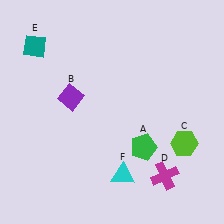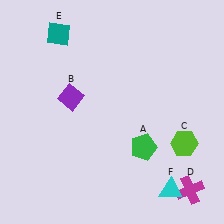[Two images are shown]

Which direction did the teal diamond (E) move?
The teal diamond (E) moved right.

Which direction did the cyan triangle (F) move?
The cyan triangle (F) moved right.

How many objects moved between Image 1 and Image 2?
3 objects moved between the two images.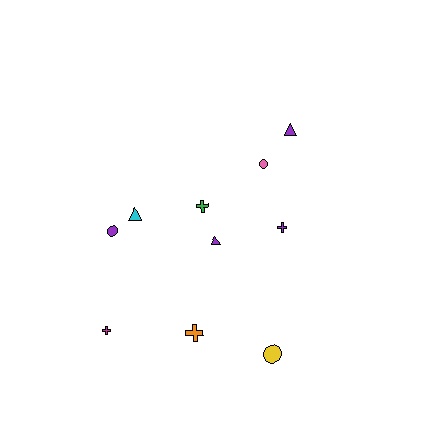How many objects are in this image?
There are 10 objects.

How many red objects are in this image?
There are no red objects.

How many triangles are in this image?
There are 3 triangles.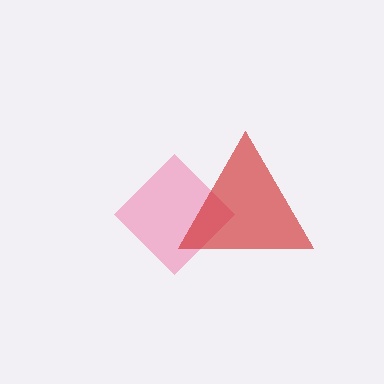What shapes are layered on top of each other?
The layered shapes are: a pink diamond, a red triangle.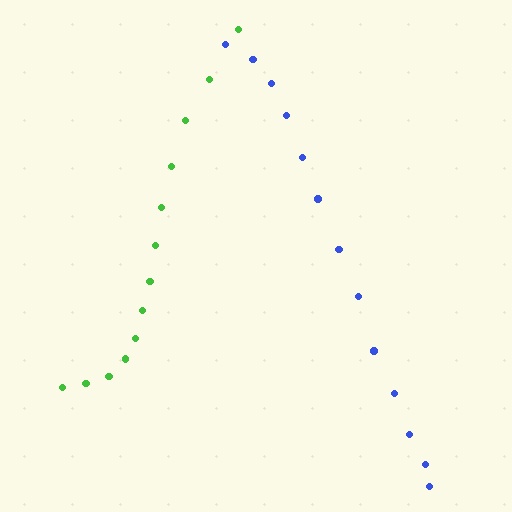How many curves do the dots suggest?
There are 2 distinct paths.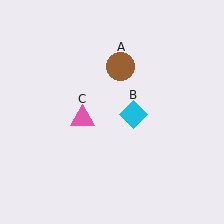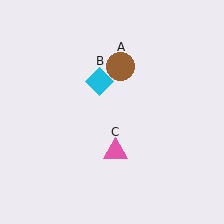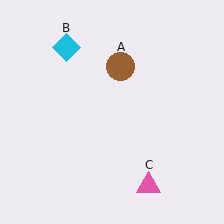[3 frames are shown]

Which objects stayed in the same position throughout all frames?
Brown circle (object A) remained stationary.